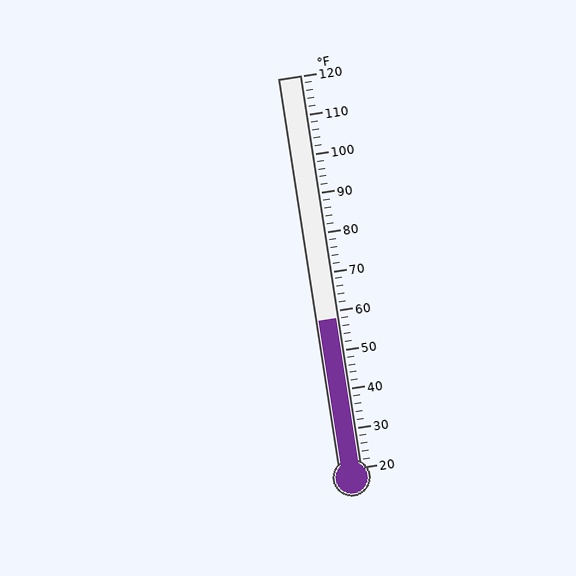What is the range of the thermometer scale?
The thermometer scale ranges from 20°F to 120°F.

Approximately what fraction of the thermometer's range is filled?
The thermometer is filled to approximately 40% of its range.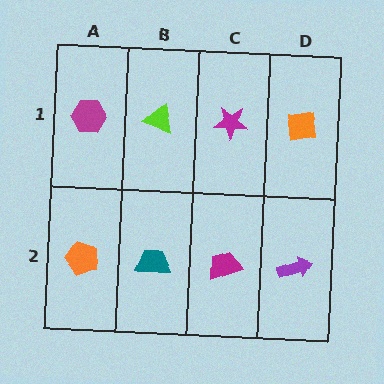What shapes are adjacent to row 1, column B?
A teal trapezoid (row 2, column B), a magenta hexagon (row 1, column A), a magenta star (row 1, column C).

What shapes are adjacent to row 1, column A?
An orange pentagon (row 2, column A), a lime triangle (row 1, column B).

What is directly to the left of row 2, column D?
A magenta trapezoid.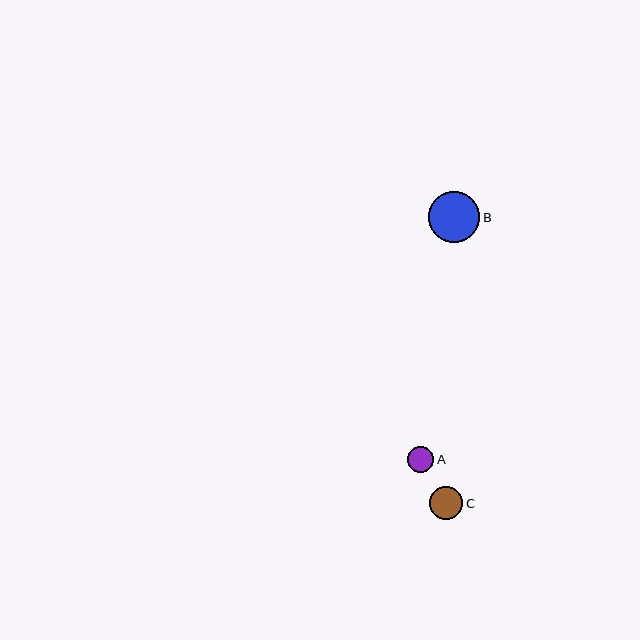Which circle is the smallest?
Circle A is the smallest with a size of approximately 26 pixels.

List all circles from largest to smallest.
From largest to smallest: B, C, A.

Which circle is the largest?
Circle B is the largest with a size of approximately 51 pixels.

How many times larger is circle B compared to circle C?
Circle B is approximately 1.5 times the size of circle C.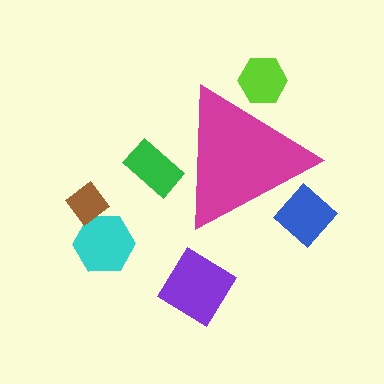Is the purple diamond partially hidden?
No, the purple diamond is fully visible.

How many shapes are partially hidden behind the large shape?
3 shapes are partially hidden.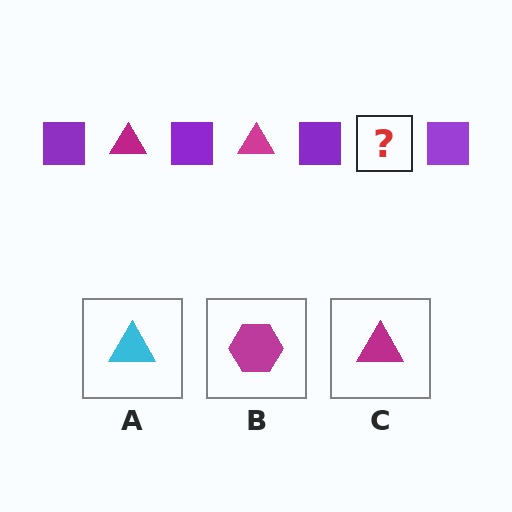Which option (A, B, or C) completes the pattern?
C.